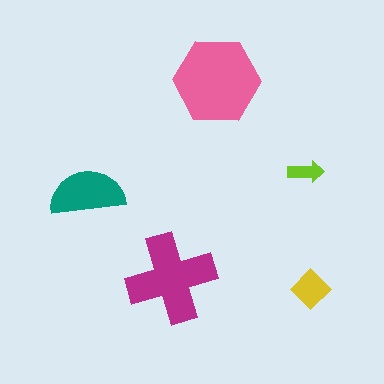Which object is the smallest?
The lime arrow.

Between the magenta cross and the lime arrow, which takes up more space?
The magenta cross.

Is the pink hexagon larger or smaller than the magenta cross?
Larger.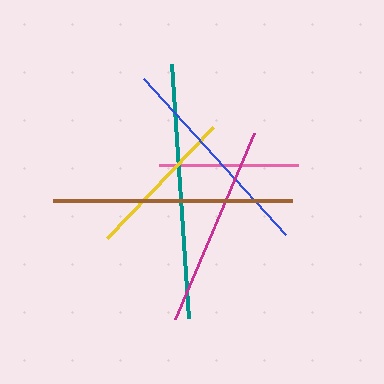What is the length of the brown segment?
The brown segment is approximately 239 pixels long.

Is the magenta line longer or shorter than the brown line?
The brown line is longer than the magenta line.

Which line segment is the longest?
The teal line is the longest at approximately 254 pixels.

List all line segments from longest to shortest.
From longest to shortest: teal, brown, blue, magenta, yellow, pink.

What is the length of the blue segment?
The blue segment is approximately 211 pixels long.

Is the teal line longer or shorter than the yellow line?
The teal line is longer than the yellow line.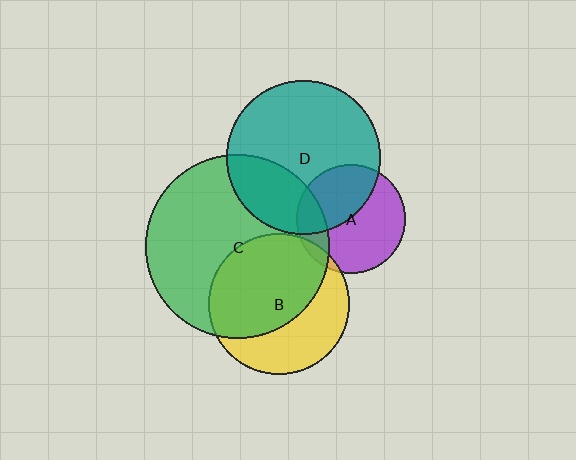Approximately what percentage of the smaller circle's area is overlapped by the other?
Approximately 5%.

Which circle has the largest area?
Circle C (green).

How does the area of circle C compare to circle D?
Approximately 1.4 times.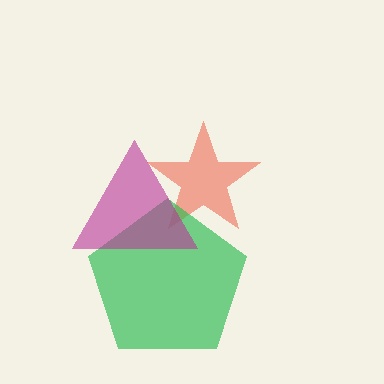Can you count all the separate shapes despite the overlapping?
Yes, there are 3 separate shapes.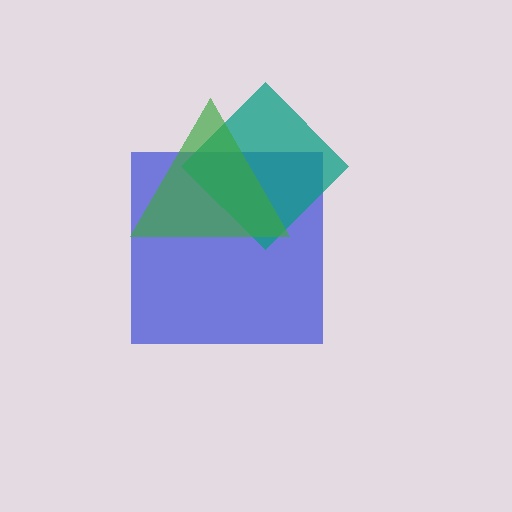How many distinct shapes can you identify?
There are 3 distinct shapes: a blue square, a teal diamond, a green triangle.